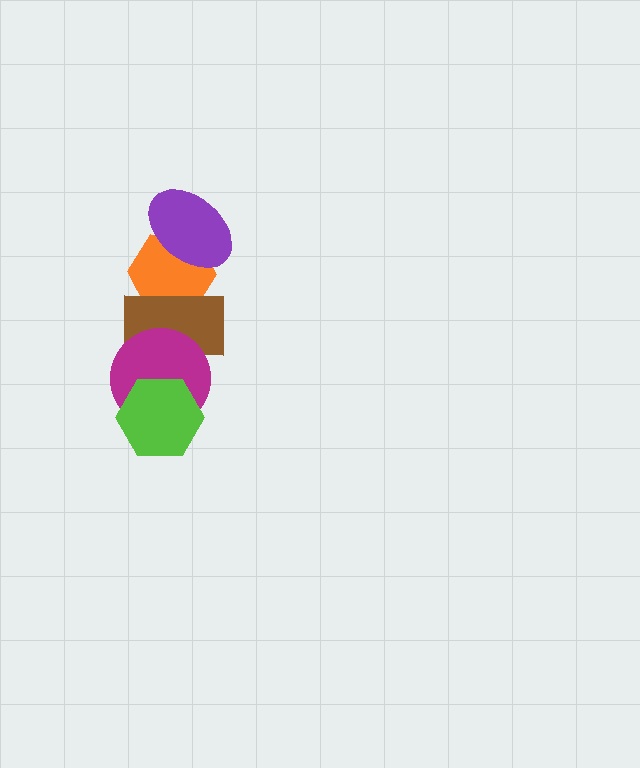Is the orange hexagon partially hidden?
Yes, it is partially covered by another shape.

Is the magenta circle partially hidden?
Yes, it is partially covered by another shape.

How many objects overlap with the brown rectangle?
2 objects overlap with the brown rectangle.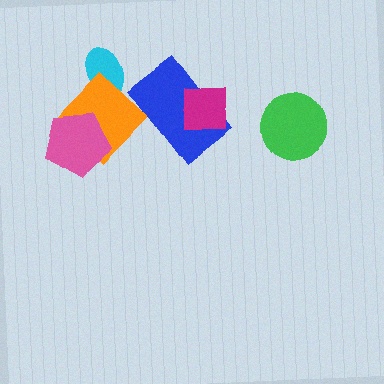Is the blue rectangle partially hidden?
Yes, it is partially covered by another shape.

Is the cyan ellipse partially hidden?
Yes, it is partially covered by another shape.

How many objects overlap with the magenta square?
1 object overlaps with the magenta square.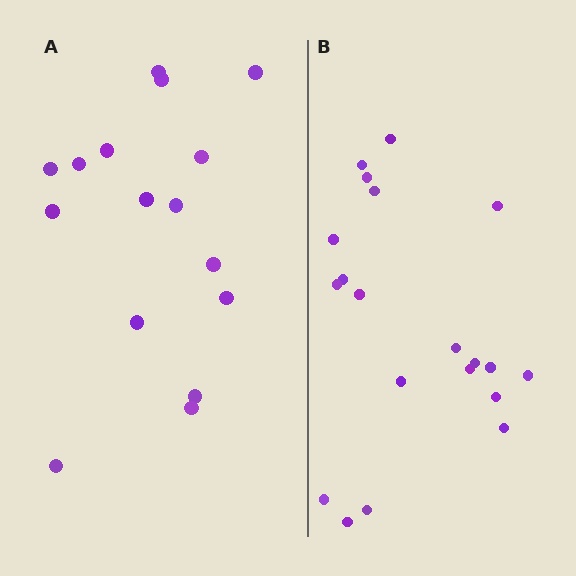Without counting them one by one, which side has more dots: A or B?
Region B (the right region) has more dots.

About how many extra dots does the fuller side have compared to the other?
Region B has about 4 more dots than region A.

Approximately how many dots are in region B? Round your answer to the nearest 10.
About 20 dots.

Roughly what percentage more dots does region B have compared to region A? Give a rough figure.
About 25% more.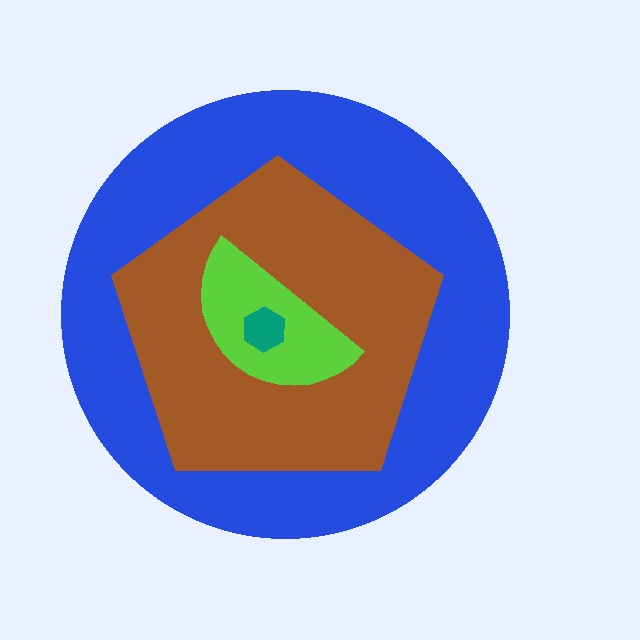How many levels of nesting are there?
4.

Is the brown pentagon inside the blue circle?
Yes.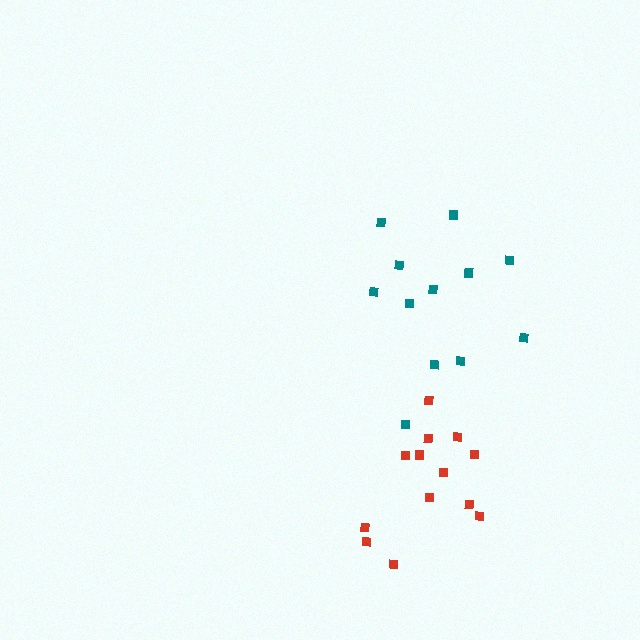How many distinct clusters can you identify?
There are 2 distinct clusters.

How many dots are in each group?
Group 1: 13 dots, Group 2: 12 dots (25 total).